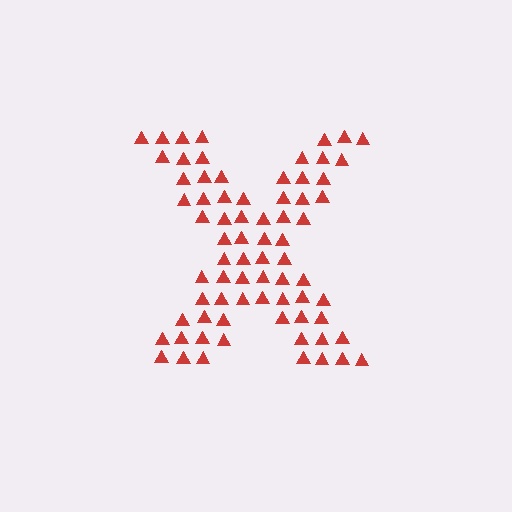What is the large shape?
The large shape is the letter X.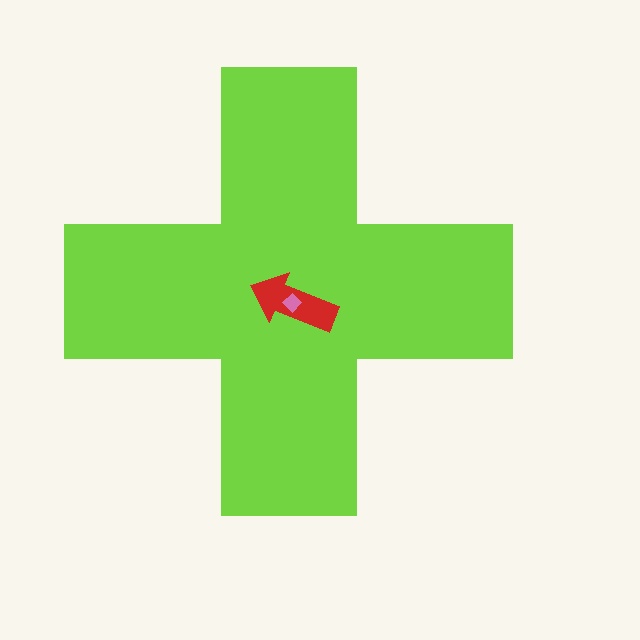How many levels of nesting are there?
3.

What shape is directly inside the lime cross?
The red arrow.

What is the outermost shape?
The lime cross.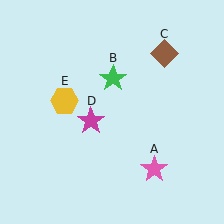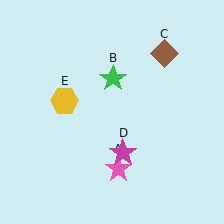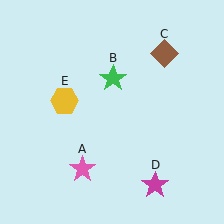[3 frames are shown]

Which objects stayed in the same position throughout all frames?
Green star (object B) and brown diamond (object C) and yellow hexagon (object E) remained stationary.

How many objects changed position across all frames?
2 objects changed position: pink star (object A), magenta star (object D).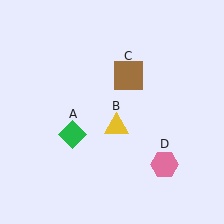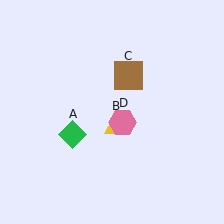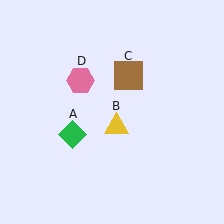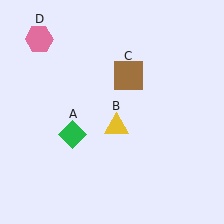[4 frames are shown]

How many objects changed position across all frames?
1 object changed position: pink hexagon (object D).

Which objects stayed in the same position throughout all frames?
Green diamond (object A) and yellow triangle (object B) and brown square (object C) remained stationary.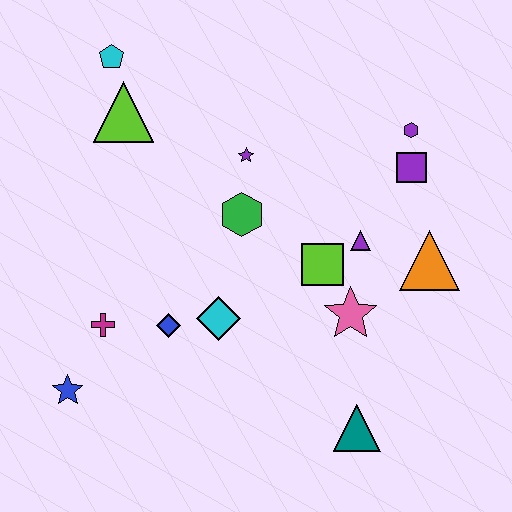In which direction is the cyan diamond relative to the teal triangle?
The cyan diamond is to the left of the teal triangle.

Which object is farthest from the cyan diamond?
The cyan pentagon is farthest from the cyan diamond.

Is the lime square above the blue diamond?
Yes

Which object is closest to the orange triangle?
The purple triangle is closest to the orange triangle.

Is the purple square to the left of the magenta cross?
No